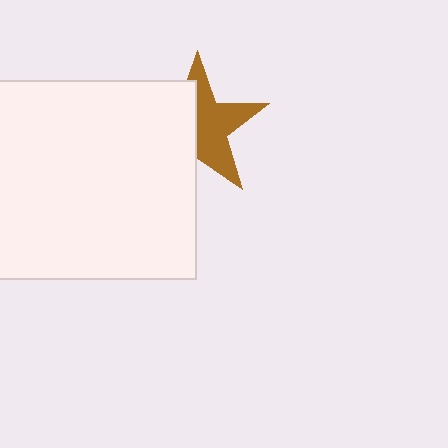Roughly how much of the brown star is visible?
About half of it is visible (roughly 52%).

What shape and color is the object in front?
The object in front is a white square.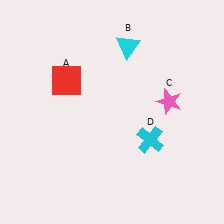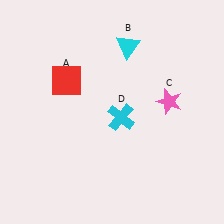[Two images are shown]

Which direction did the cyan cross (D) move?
The cyan cross (D) moved left.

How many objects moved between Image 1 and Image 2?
1 object moved between the two images.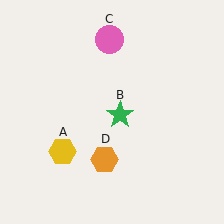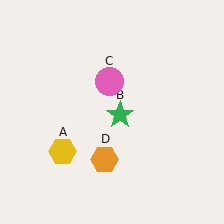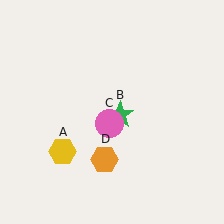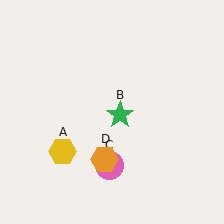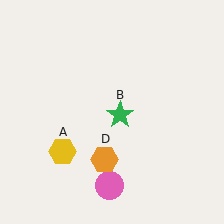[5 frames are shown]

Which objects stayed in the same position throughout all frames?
Yellow hexagon (object A) and green star (object B) and orange hexagon (object D) remained stationary.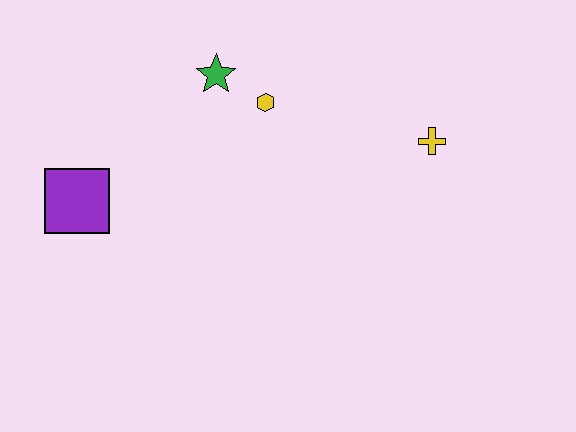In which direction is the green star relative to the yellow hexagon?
The green star is to the left of the yellow hexagon.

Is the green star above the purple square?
Yes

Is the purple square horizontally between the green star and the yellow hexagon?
No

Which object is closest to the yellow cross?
The yellow hexagon is closest to the yellow cross.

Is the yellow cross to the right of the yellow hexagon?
Yes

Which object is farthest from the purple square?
The yellow cross is farthest from the purple square.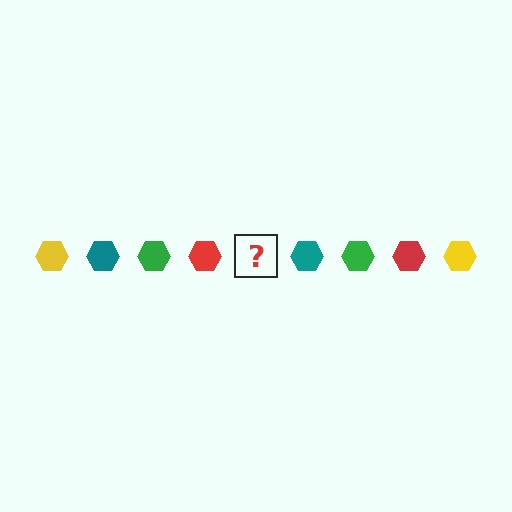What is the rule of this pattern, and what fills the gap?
The rule is that the pattern cycles through yellow, teal, green, red hexagons. The gap should be filled with a yellow hexagon.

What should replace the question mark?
The question mark should be replaced with a yellow hexagon.